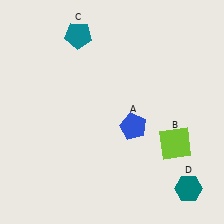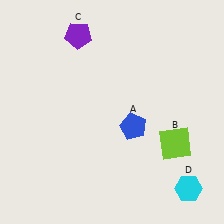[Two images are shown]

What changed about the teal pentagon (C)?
In Image 1, C is teal. In Image 2, it changed to purple.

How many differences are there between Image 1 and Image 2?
There are 2 differences between the two images.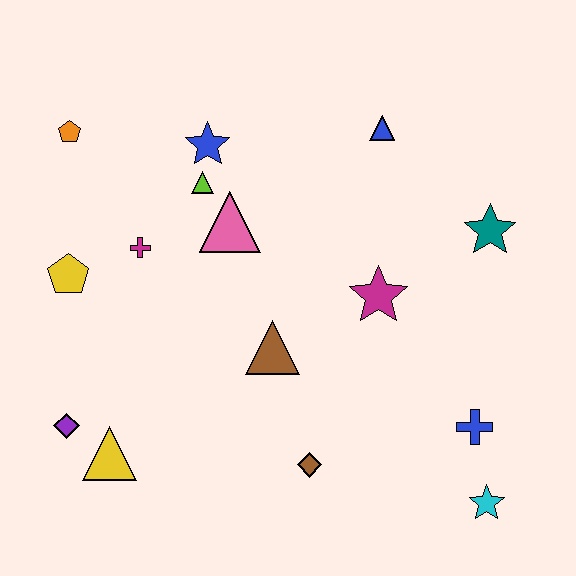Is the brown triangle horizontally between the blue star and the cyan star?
Yes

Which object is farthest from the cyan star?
The orange pentagon is farthest from the cyan star.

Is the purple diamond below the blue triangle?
Yes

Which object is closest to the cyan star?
The blue cross is closest to the cyan star.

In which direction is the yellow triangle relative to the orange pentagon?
The yellow triangle is below the orange pentagon.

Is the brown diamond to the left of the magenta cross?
No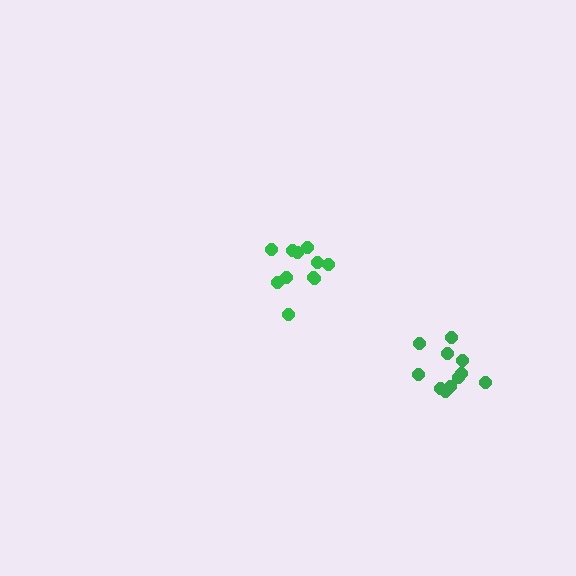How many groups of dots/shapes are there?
There are 2 groups.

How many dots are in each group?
Group 1: 11 dots, Group 2: 11 dots (22 total).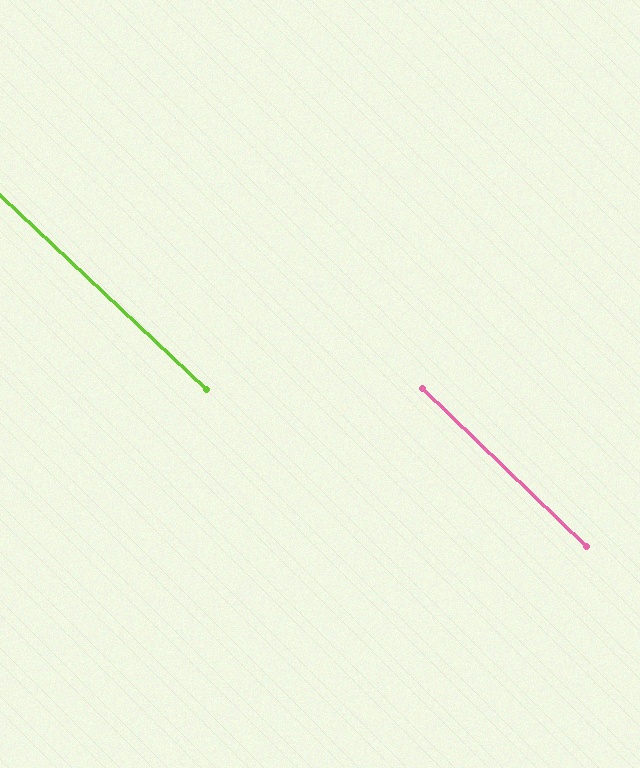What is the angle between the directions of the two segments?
Approximately 1 degree.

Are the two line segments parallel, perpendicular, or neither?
Parallel — their directions differ by only 1.1°.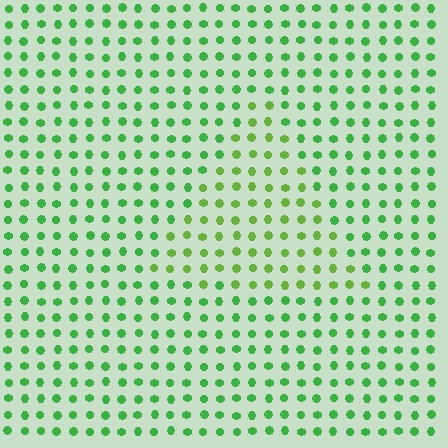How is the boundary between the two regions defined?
The boundary is defined purely by a slight shift in hue (about 26 degrees). Spacing, size, and orientation are identical on both sides.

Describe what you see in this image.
The image is filled with small green elements in a uniform arrangement. A triangle-shaped region is visible where the elements are tinted to a slightly different hue, forming a subtle color boundary.